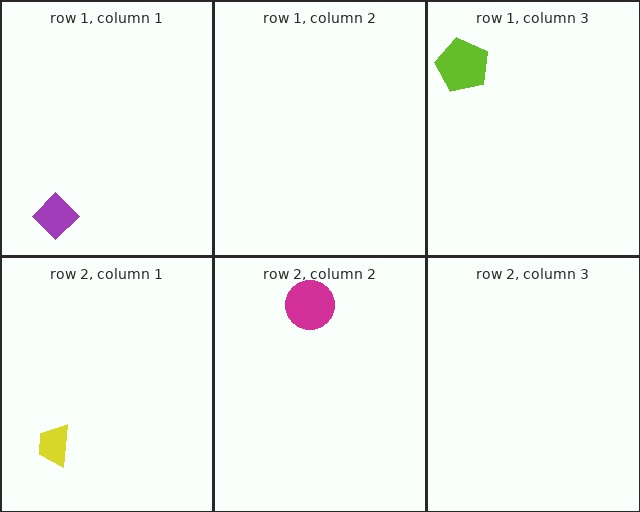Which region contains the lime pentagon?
The row 1, column 3 region.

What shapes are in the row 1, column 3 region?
The lime pentagon.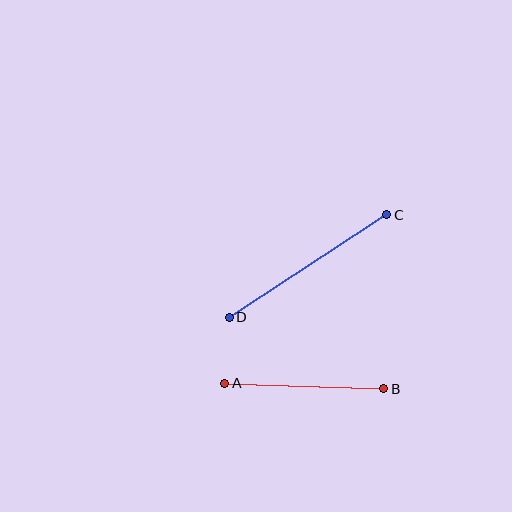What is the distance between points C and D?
The distance is approximately 188 pixels.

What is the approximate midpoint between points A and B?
The midpoint is at approximately (304, 386) pixels.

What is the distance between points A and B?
The distance is approximately 159 pixels.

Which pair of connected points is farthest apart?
Points C and D are farthest apart.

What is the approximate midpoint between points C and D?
The midpoint is at approximately (308, 266) pixels.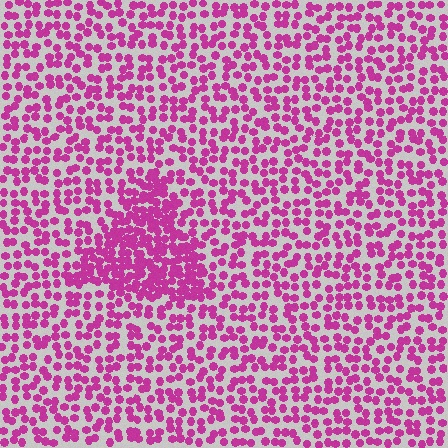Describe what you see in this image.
The image contains small magenta elements arranged at two different densities. A triangle-shaped region is visible where the elements are more densely packed than the surrounding area.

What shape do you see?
I see a triangle.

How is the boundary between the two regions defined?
The boundary is defined by a change in element density (approximately 2.0x ratio). All elements are the same color, size, and shape.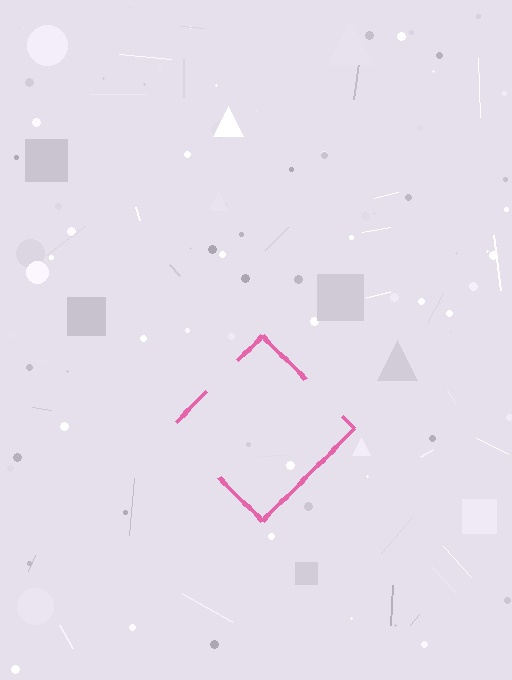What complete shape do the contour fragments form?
The contour fragments form a diamond.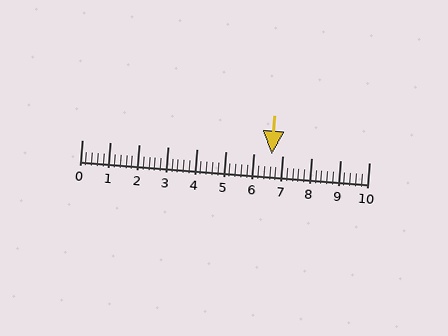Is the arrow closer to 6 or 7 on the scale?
The arrow is closer to 7.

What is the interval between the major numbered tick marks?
The major tick marks are spaced 1 units apart.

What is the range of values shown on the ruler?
The ruler shows values from 0 to 10.